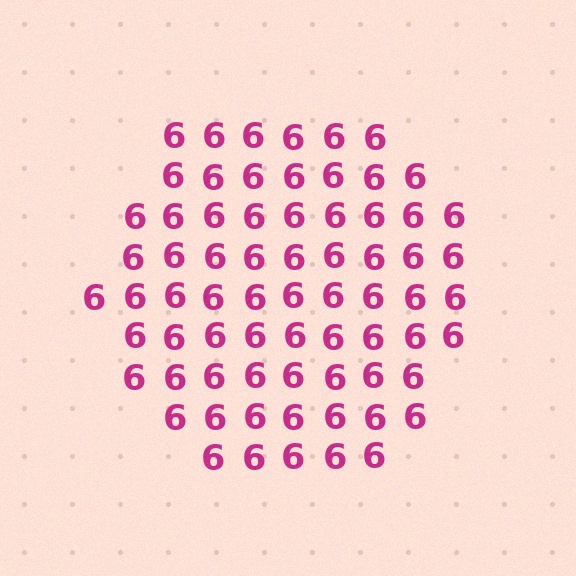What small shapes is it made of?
It is made of small digit 6's.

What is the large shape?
The large shape is a hexagon.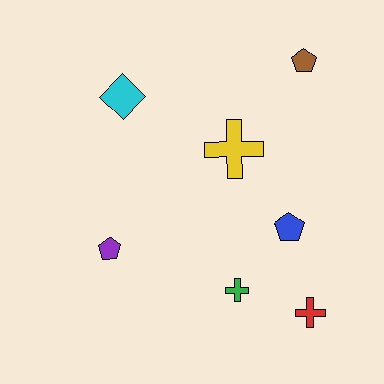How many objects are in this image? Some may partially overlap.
There are 7 objects.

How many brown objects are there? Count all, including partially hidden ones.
There is 1 brown object.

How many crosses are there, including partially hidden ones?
There are 3 crosses.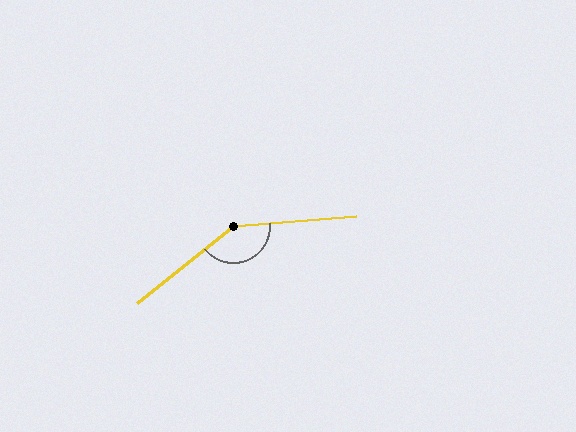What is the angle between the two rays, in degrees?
Approximately 146 degrees.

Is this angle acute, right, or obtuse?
It is obtuse.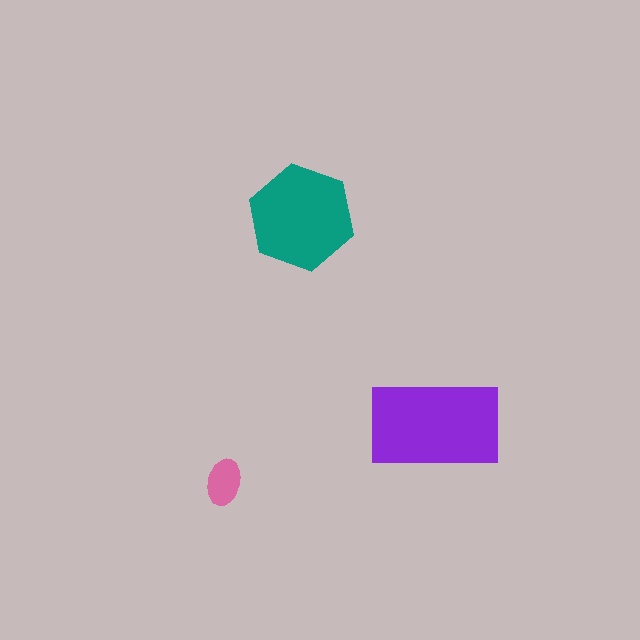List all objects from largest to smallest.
The purple rectangle, the teal hexagon, the pink ellipse.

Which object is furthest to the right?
The purple rectangle is rightmost.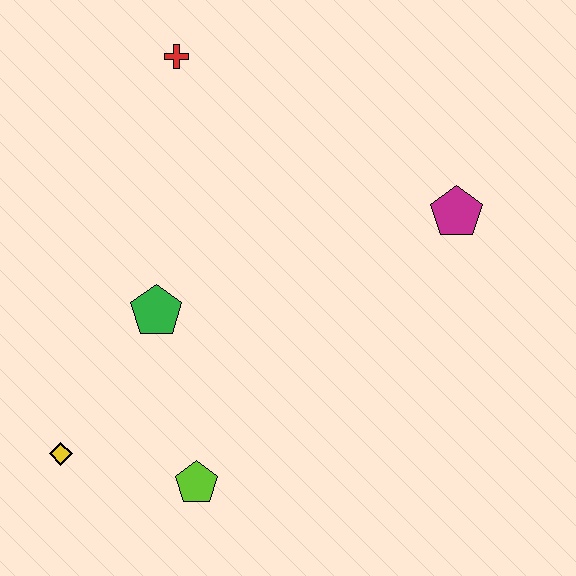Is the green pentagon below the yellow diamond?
No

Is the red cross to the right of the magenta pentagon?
No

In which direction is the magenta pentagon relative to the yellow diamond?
The magenta pentagon is to the right of the yellow diamond.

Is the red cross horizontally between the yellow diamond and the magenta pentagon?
Yes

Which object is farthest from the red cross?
The lime pentagon is farthest from the red cross.